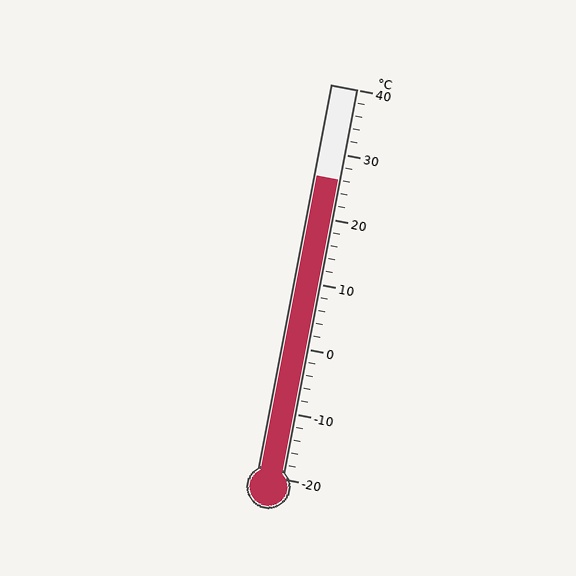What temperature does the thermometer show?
The thermometer shows approximately 26°C.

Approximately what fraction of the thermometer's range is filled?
The thermometer is filled to approximately 75% of its range.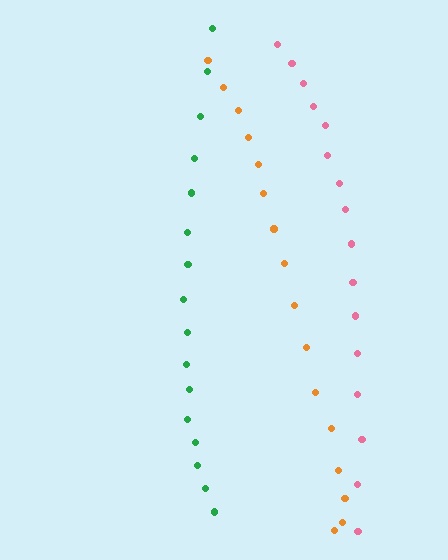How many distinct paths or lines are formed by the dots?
There are 3 distinct paths.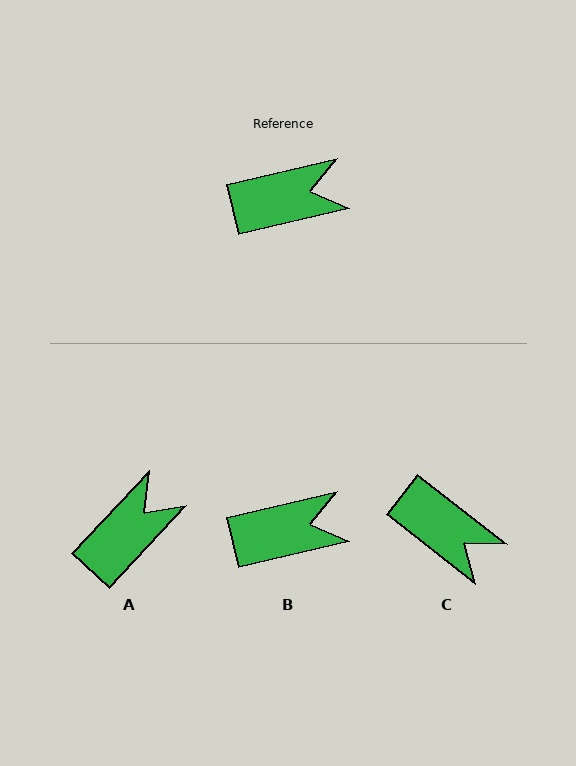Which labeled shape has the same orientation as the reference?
B.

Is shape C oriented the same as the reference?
No, it is off by about 51 degrees.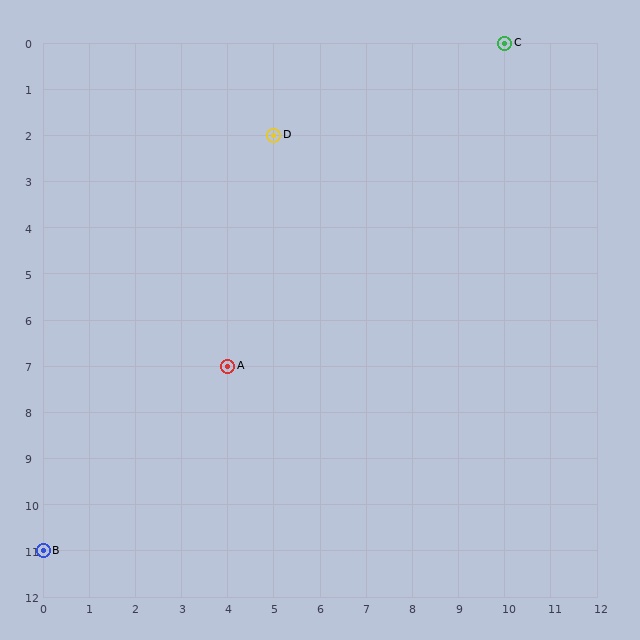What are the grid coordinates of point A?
Point A is at grid coordinates (4, 7).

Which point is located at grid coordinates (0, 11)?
Point B is at (0, 11).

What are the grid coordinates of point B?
Point B is at grid coordinates (0, 11).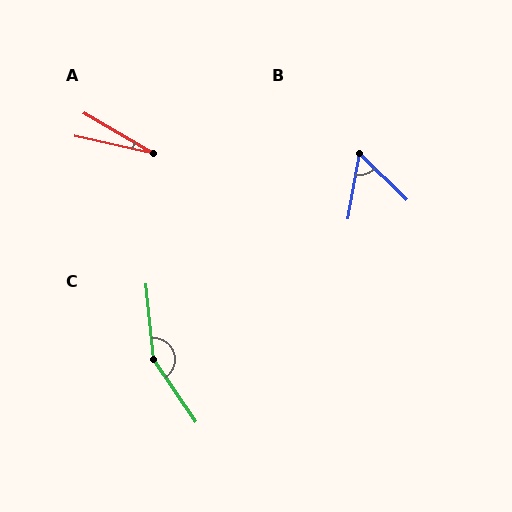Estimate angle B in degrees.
Approximately 55 degrees.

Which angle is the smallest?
A, at approximately 18 degrees.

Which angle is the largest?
C, at approximately 151 degrees.